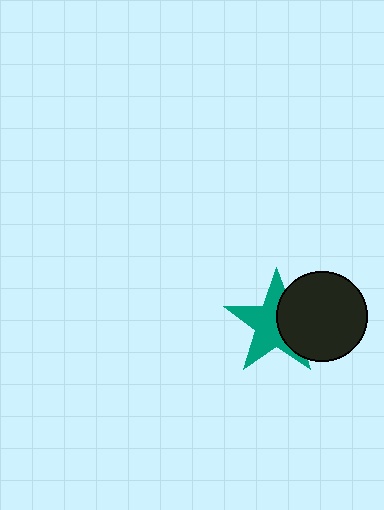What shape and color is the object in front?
The object in front is a black circle.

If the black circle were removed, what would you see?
You would see the complete teal star.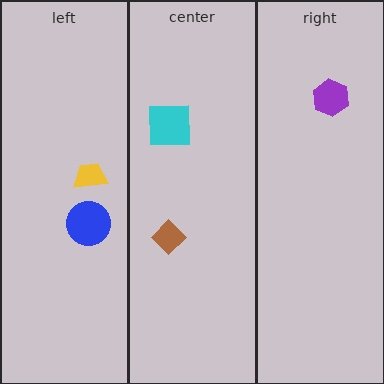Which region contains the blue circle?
The left region.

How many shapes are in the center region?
2.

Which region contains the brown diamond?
The center region.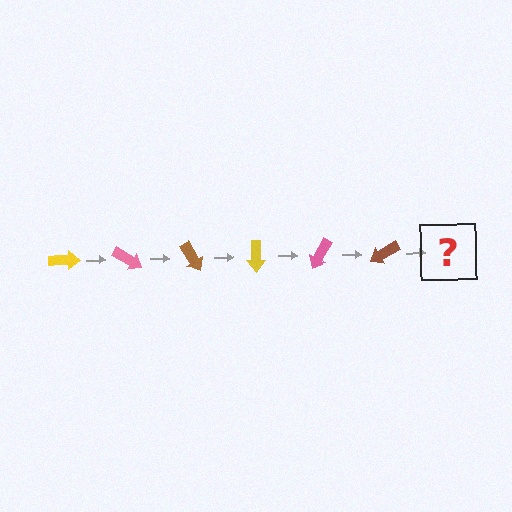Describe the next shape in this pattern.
It should be a yellow arrow, rotated 180 degrees from the start.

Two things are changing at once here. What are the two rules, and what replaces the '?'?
The two rules are that it rotates 30 degrees each step and the color cycles through yellow, pink, and brown. The '?' should be a yellow arrow, rotated 180 degrees from the start.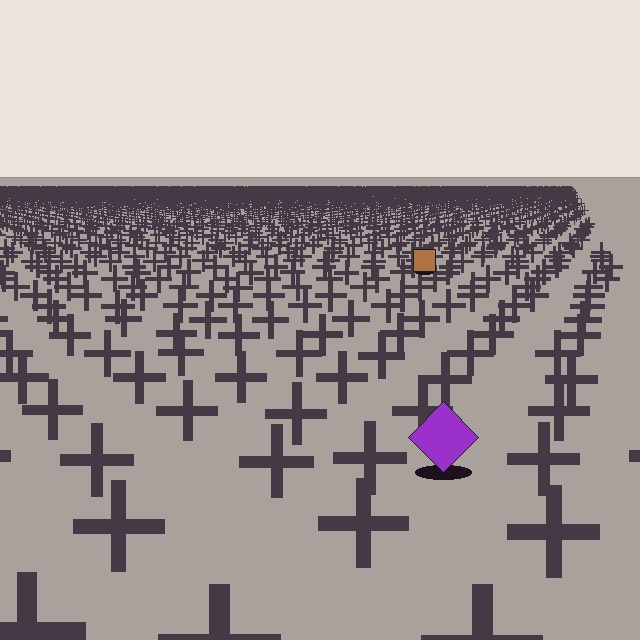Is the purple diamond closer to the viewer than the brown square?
Yes. The purple diamond is closer — you can tell from the texture gradient: the ground texture is coarser near it.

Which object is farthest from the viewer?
The brown square is farthest from the viewer. It appears smaller and the ground texture around it is denser.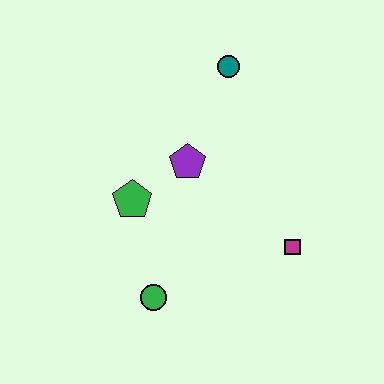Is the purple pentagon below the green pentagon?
No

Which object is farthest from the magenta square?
The teal circle is farthest from the magenta square.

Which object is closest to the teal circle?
The purple pentagon is closest to the teal circle.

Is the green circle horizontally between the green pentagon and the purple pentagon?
Yes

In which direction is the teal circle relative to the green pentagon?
The teal circle is above the green pentagon.